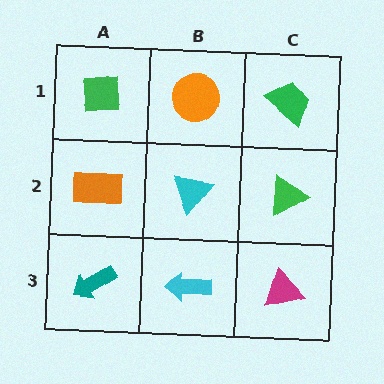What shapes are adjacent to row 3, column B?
A cyan triangle (row 2, column B), a teal arrow (row 3, column A), a magenta triangle (row 3, column C).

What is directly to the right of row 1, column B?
A green trapezoid.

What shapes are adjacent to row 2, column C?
A green trapezoid (row 1, column C), a magenta triangle (row 3, column C), a cyan triangle (row 2, column B).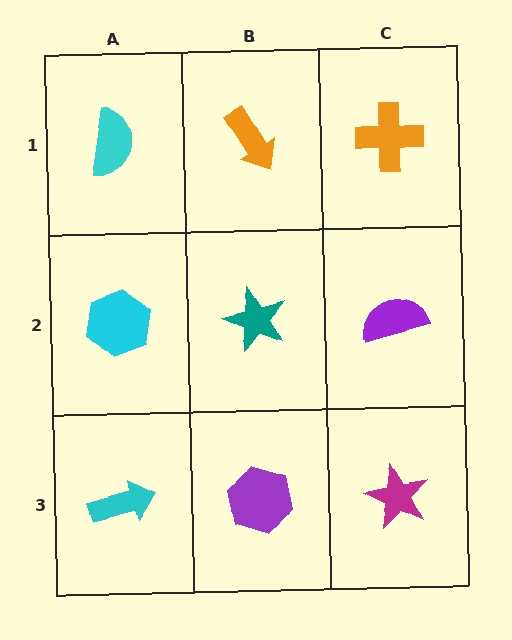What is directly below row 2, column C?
A magenta star.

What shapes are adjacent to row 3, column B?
A teal star (row 2, column B), a cyan arrow (row 3, column A), a magenta star (row 3, column C).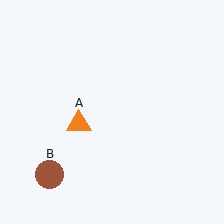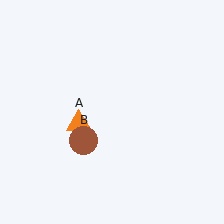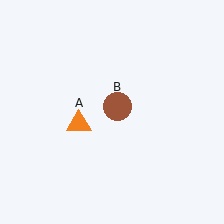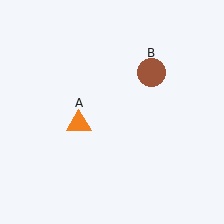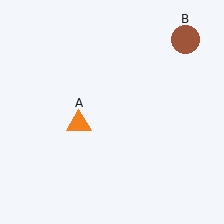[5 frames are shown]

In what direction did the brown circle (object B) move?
The brown circle (object B) moved up and to the right.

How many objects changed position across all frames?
1 object changed position: brown circle (object B).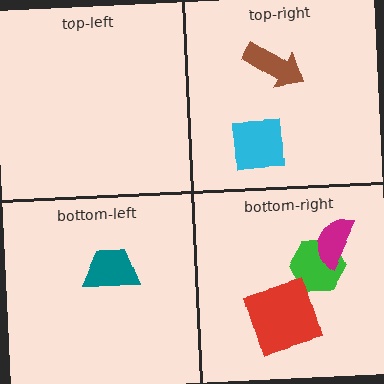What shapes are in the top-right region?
The cyan square, the brown arrow.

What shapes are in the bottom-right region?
The green hexagon, the red square, the magenta semicircle.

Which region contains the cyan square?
The top-right region.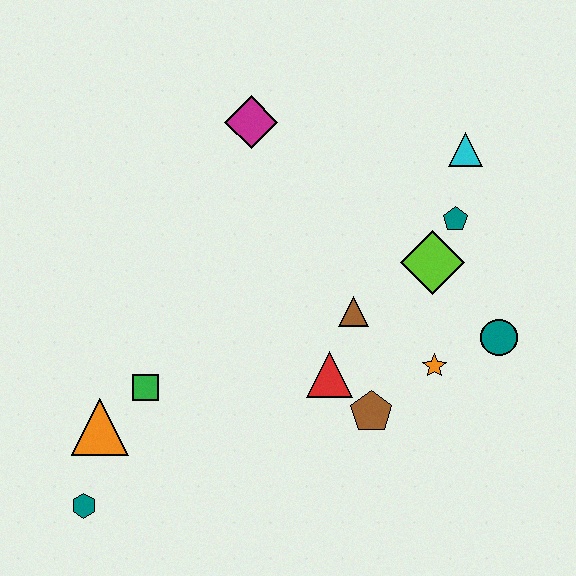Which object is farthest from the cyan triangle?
The teal hexagon is farthest from the cyan triangle.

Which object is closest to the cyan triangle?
The teal pentagon is closest to the cyan triangle.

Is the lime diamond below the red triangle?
No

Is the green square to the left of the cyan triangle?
Yes